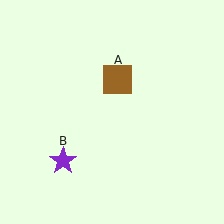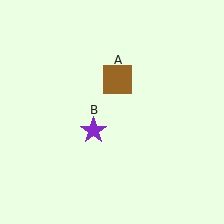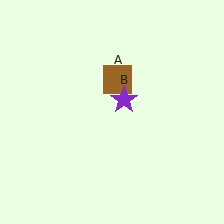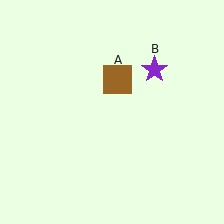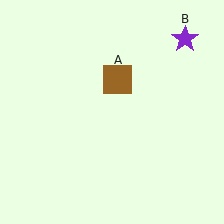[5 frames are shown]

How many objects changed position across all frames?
1 object changed position: purple star (object B).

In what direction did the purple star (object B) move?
The purple star (object B) moved up and to the right.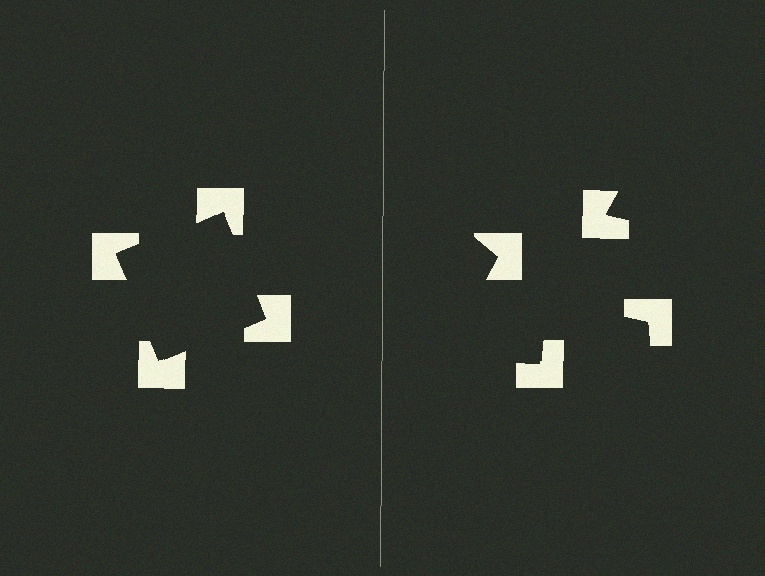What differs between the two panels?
The notched squares are positioned identically on both sides; only the wedge orientations differ. On the left they align to a square; on the right they are misaligned.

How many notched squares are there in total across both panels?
8 — 4 on each side.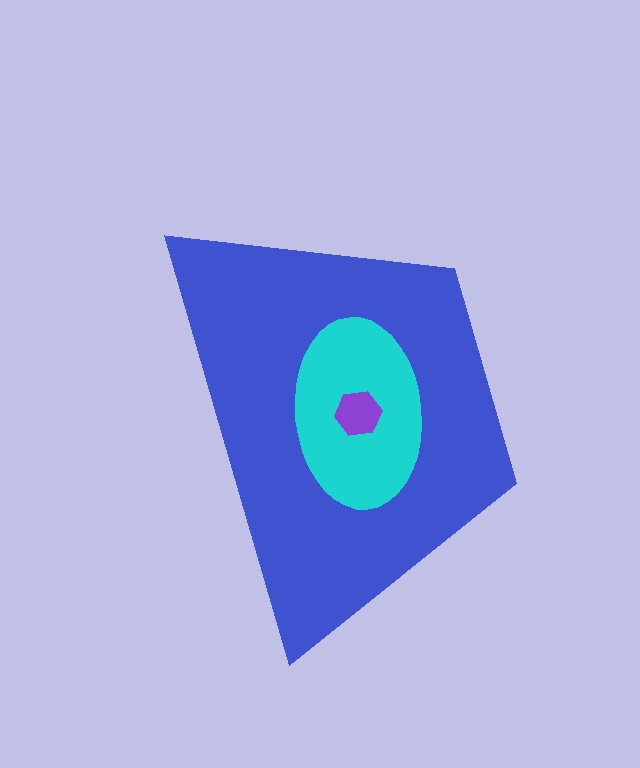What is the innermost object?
The purple hexagon.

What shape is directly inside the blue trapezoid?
The cyan ellipse.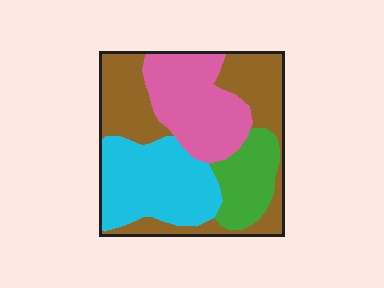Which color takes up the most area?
Brown, at roughly 35%.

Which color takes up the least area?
Green, at roughly 15%.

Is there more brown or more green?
Brown.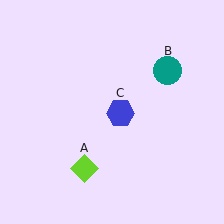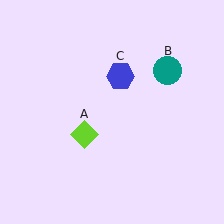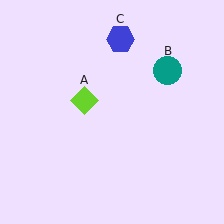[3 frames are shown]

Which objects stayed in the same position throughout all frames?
Teal circle (object B) remained stationary.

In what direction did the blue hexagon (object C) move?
The blue hexagon (object C) moved up.